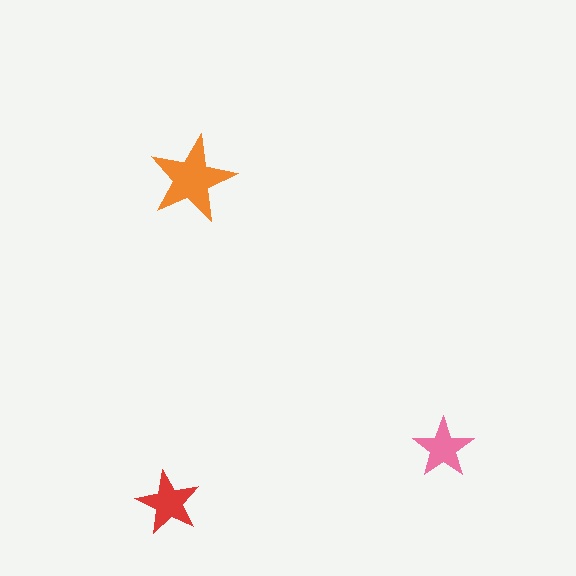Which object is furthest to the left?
The red star is leftmost.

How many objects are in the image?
There are 3 objects in the image.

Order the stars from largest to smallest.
the orange one, the red one, the pink one.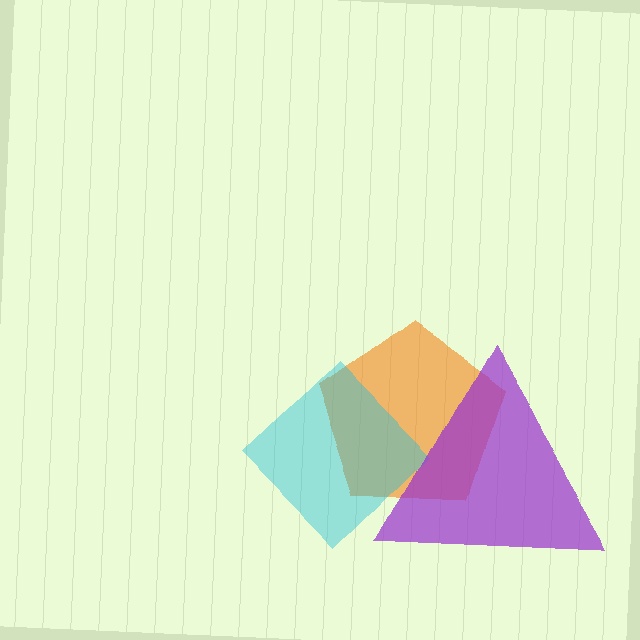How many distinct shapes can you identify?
There are 3 distinct shapes: an orange pentagon, a cyan diamond, a purple triangle.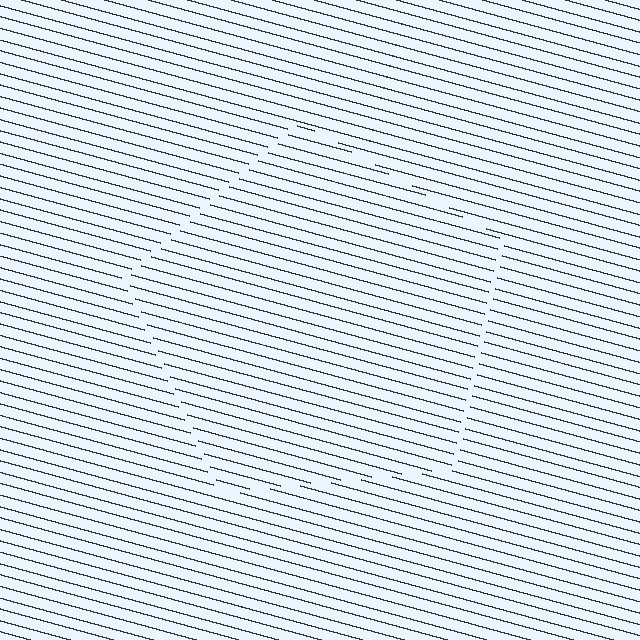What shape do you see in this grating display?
An illusory pentagon. The interior of the shape contains the same grating, shifted by half a period — the contour is defined by the phase discontinuity where line-ends from the inner and outer gratings abut.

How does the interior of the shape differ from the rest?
The interior of the shape contains the same grating, shifted by half a period — the contour is defined by the phase discontinuity where line-ends from the inner and outer gratings abut.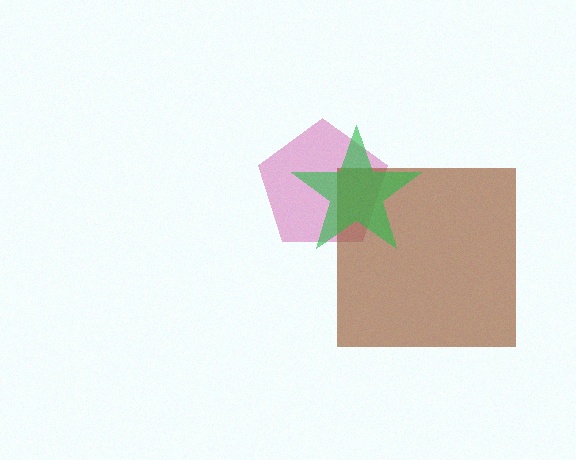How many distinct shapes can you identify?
There are 3 distinct shapes: a magenta pentagon, a brown square, a green star.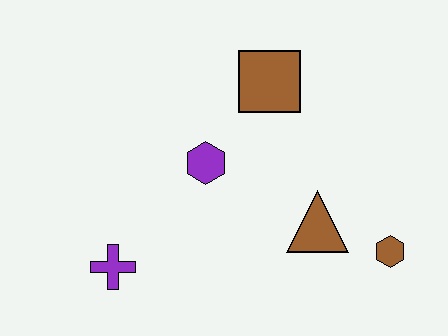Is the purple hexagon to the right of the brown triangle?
No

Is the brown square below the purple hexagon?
No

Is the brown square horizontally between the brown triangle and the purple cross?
Yes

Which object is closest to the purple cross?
The purple hexagon is closest to the purple cross.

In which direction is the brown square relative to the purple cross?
The brown square is above the purple cross.